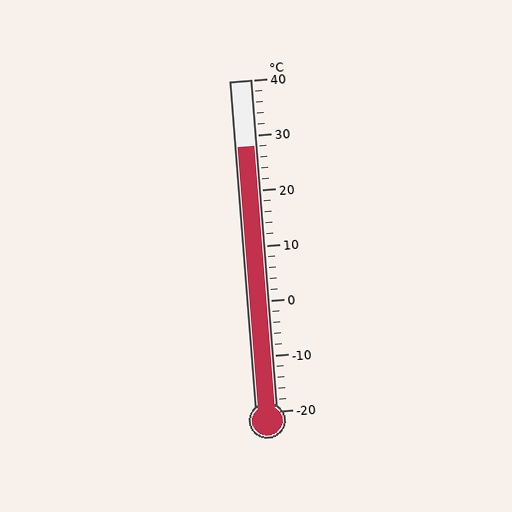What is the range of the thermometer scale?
The thermometer scale ranges from -20°C to 40°C.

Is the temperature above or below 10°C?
The temperature is above 10°C.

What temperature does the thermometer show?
The thermometer shows approximately 28°C.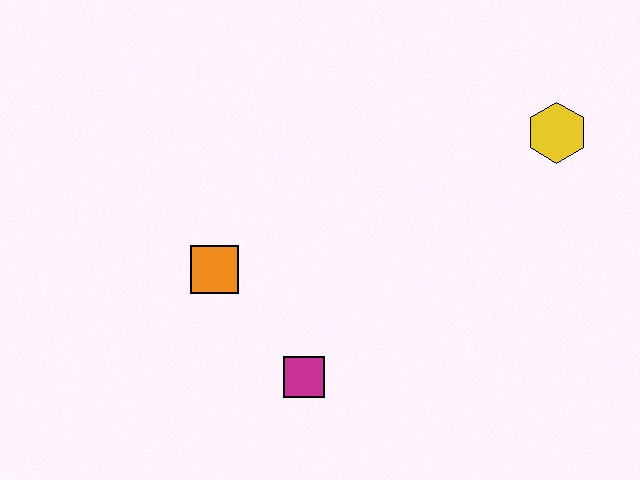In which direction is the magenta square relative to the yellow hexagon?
The magenta square is to the left of the yellow hexagon.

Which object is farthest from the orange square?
The yellow hexagon is farthest from the orange square.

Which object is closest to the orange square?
The magenta square is closest to the orange square.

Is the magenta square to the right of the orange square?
Yes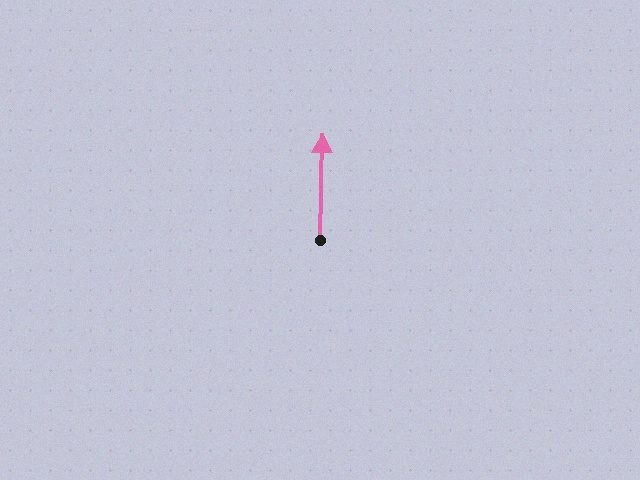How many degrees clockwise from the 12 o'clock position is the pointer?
Approximately 1 degrees.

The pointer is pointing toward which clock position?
Roughly 12 o'clock.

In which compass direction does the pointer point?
North.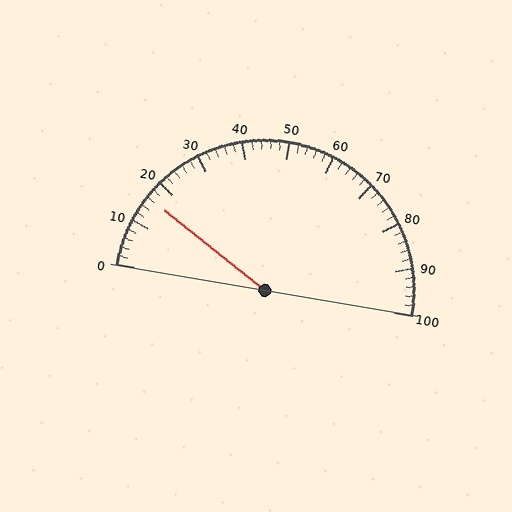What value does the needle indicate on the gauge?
The needle indicates approximately 16.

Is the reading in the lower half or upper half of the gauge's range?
The reading is in the lower half of the range (0 to 100).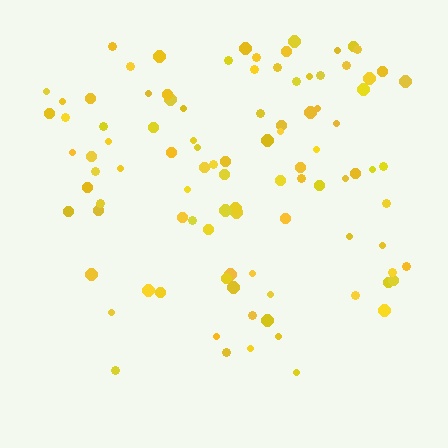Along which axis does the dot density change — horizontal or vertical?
Vertical.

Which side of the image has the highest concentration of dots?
The top.